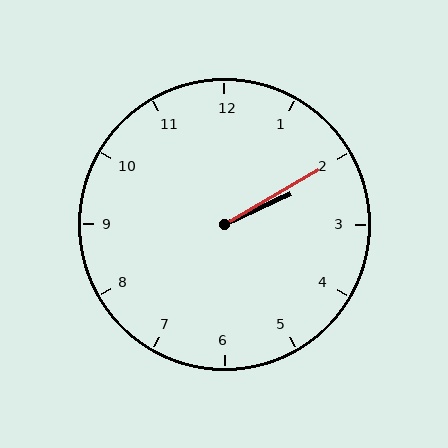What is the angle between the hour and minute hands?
Approximately 5 degrees.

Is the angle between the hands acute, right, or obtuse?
It is acute.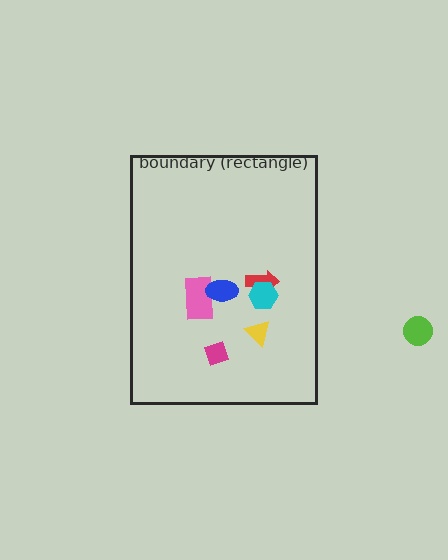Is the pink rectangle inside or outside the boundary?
Inside.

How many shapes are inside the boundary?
6 inside, 1 outside.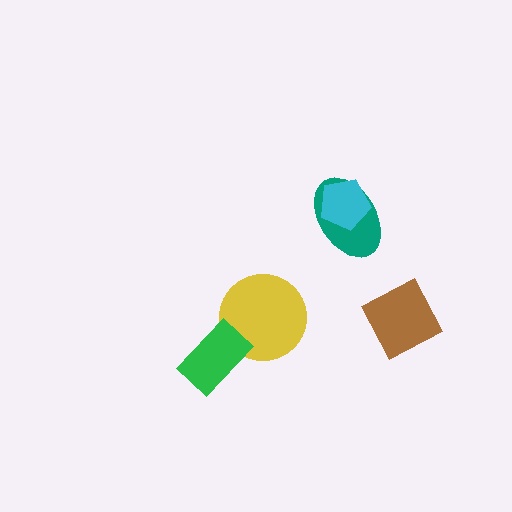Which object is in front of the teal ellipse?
The cyan pentagon is in front of the teal ellipse.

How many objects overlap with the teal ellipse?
1 object overlaps with the teal ellipse.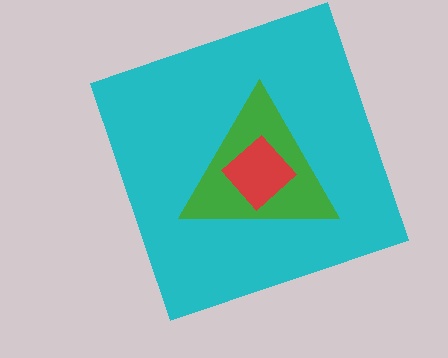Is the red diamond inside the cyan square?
Yes.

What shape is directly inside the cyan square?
The green triangle.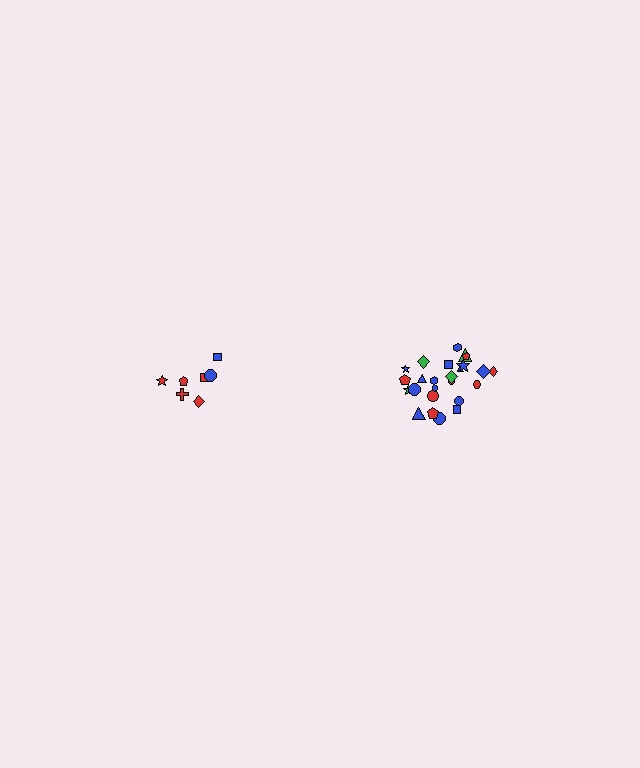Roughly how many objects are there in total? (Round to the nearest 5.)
Roughly 30 objects in total.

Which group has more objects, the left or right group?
The right group.